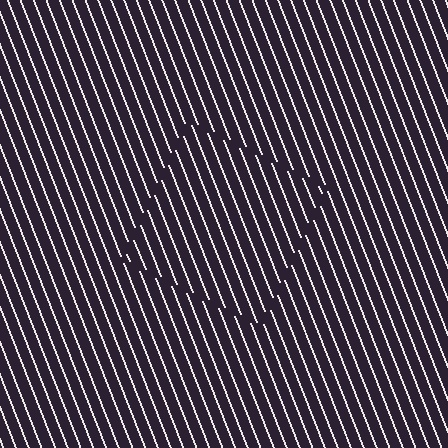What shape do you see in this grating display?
An illusory square. The interior of the shape contains the same grating, shifted by half a period — the contour is defined by the phase discontinuity where line-ends from the inner and outer gratings abut.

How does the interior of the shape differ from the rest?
The interior of the shape contains the same grating, shifted by half a period — the contour is defined by the phase discontinuity where line-ends from the inner and outer gratings abut.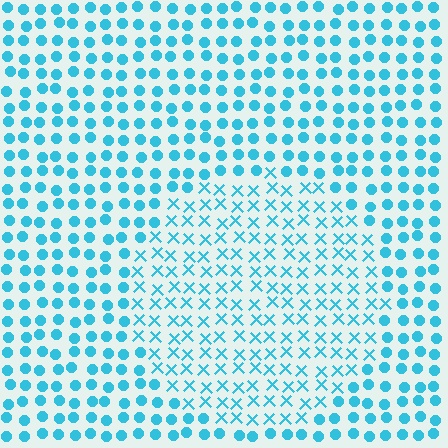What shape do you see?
I see a circle.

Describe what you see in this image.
The image is filled with small cyan elements arranged in a uniform grid. A circle-shaped region contains X marks, while the surrounding area contains circles. The boundary is defined purely by the change in element shape.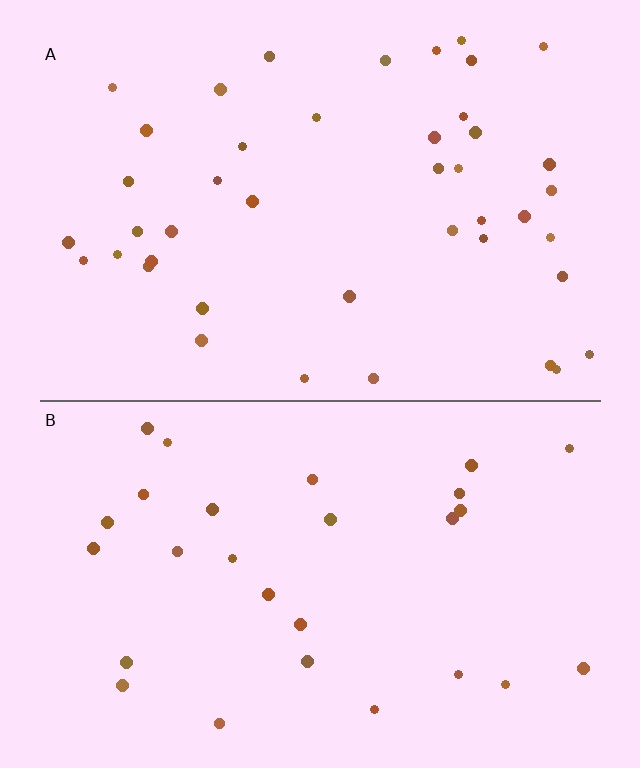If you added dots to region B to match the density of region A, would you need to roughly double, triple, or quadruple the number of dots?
Approximately double.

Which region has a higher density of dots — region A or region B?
A (the top).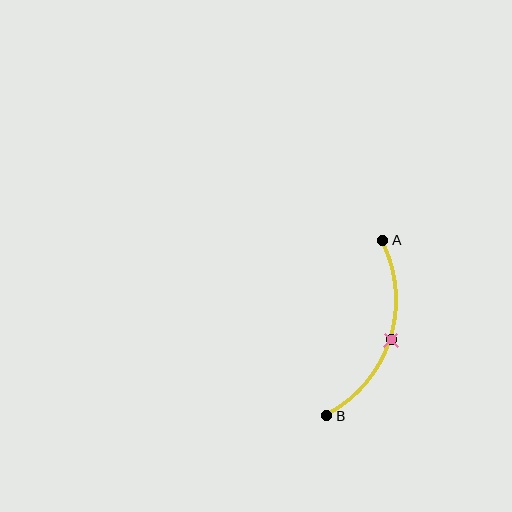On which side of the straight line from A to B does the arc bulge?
The arc bulges to the right of the straight line connecting A and B.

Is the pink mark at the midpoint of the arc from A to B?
Yes. The pink mark lies on the arc at equal arc-length from both A and B — it is the arc midpoint.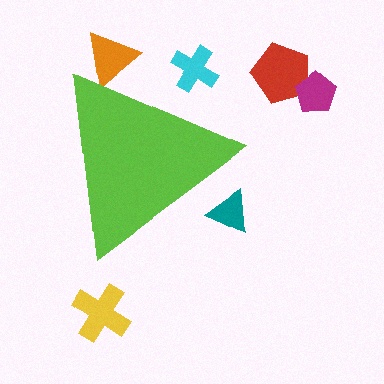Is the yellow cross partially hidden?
No, the yellow cross is fully visible.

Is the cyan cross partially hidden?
Yes, the cyan cross is partially hidden behind the lime triangle.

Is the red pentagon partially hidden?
No, the red pentagon is fully visible.